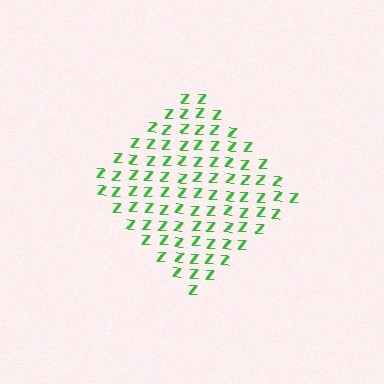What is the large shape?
The large shape is a diamond.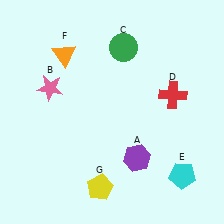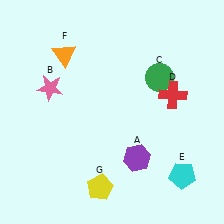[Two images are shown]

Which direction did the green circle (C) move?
The green circle (C) moved right.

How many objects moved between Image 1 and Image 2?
1 object moved between the two images.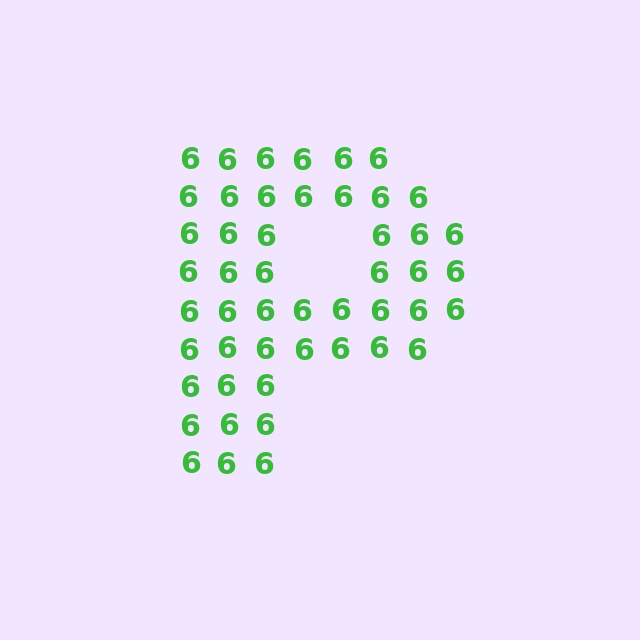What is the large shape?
The large shape is the letter P.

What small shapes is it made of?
It is made of small digit 6's.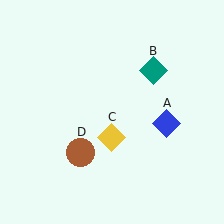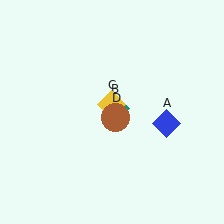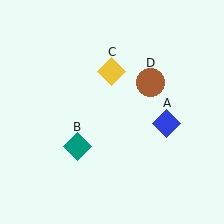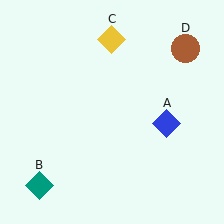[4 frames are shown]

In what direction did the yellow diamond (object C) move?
The yellow diamond (object C) moved up.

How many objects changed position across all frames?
3 objects changed position: teal diamond (object B), yellow diamond (object C), brown circle (object D).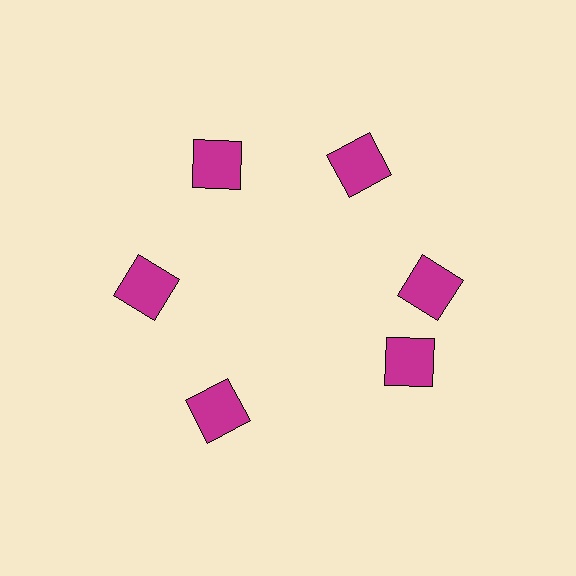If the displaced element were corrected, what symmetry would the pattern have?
It would have 6-fold rotational symmetry — the pattern would map onto itself every 60 degrees.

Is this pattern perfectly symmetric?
No. The 6 magenta squares are arranged in a ring, but one element near the 5 o'clock position is rotated out of alignment along the ring, breaking the 6-fold rotational symmetry.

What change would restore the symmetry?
The symmetry would be restored by rotating it back into even spacing with its neighbors so that all 6 squares sit at equal angles and equal distance from the center.